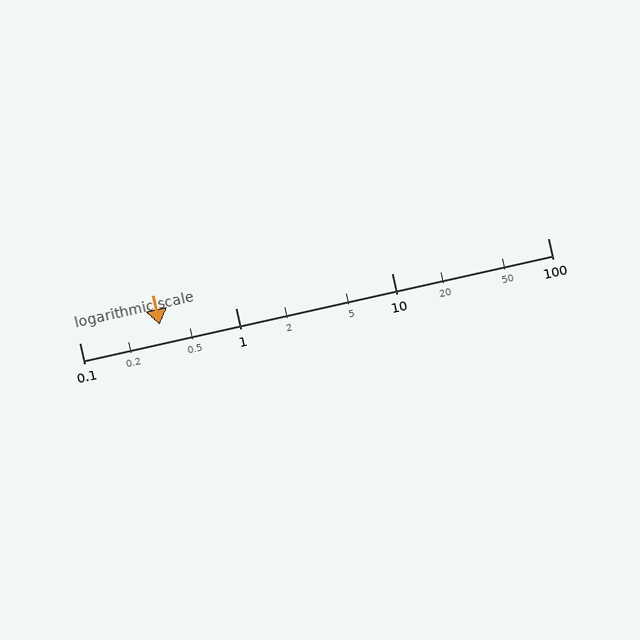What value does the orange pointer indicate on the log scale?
The pointer indicates approximately 0.33.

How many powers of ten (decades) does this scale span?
The scale spans 3 decades, from 0.1 to 100.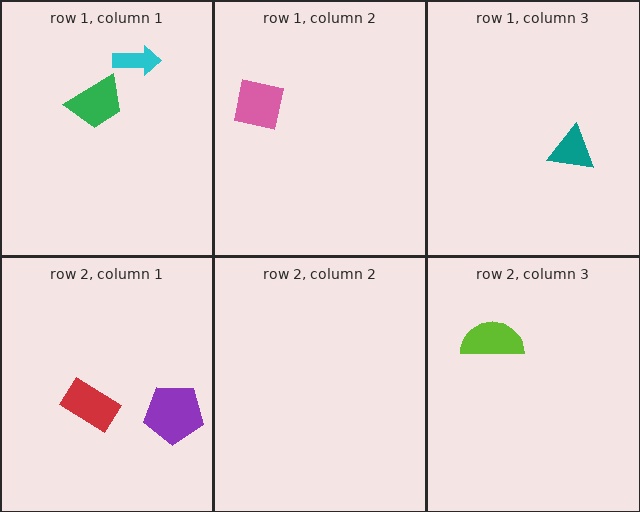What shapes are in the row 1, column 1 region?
The cyan arrow, the green trapezoid.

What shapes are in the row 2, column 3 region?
The lime semicircle.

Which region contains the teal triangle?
The row 1, column 3 region.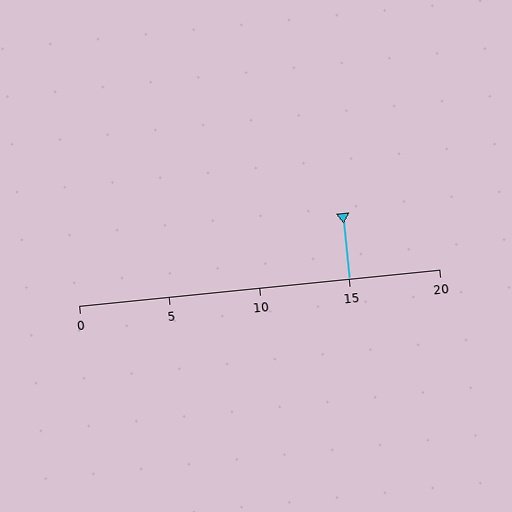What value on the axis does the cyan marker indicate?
The marker indicates approximately 15.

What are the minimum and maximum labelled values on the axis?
The axis runs from 0 to 20.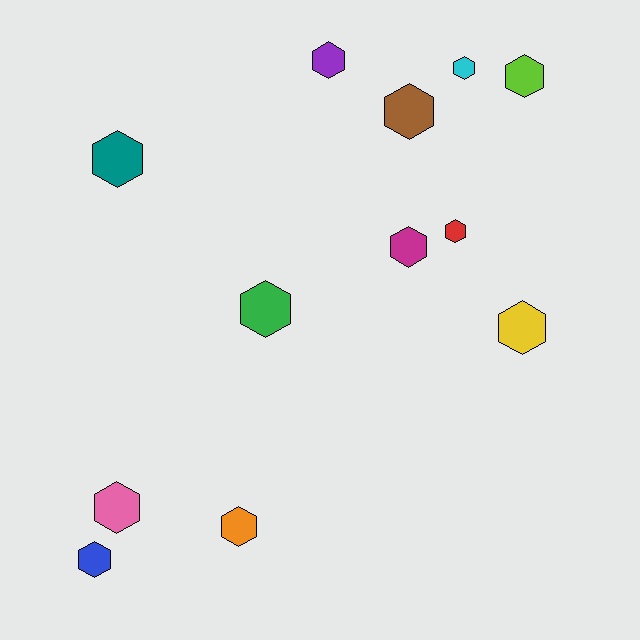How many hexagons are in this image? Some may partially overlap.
There are 12 hexagons.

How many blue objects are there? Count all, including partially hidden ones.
There is 1 blue object.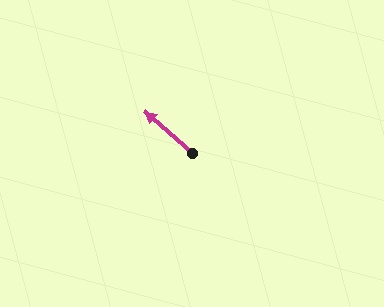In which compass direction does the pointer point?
Northwest.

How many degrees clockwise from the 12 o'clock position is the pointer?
Approximately 312 degrees.